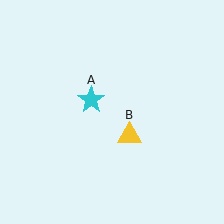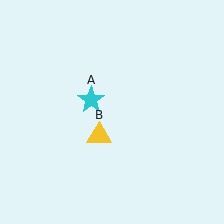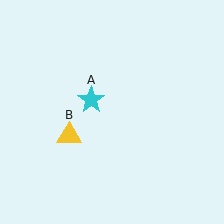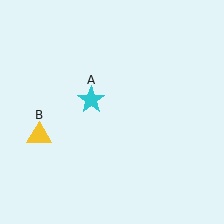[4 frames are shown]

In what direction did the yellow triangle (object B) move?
The yellow triangle (object B) moved left.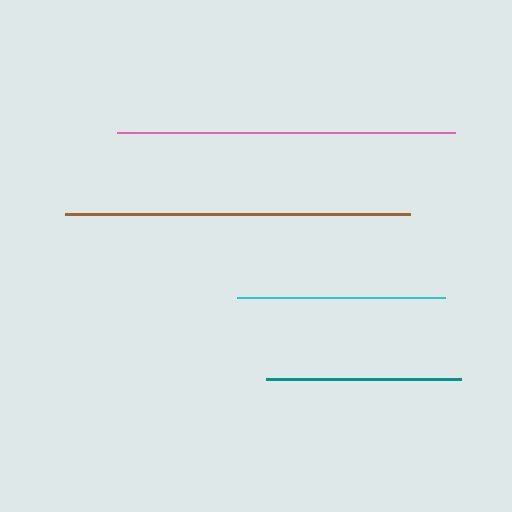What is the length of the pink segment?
The pink segment is approximately 338 pixels long.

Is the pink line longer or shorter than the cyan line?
The pink line is longer than the cyan line.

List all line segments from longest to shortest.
From longest to shortest: brown, pink, cyan, teal.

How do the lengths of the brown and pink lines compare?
The brown and pink lines are approximately the same length.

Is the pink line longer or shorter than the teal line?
The pink line is longer than the teal line.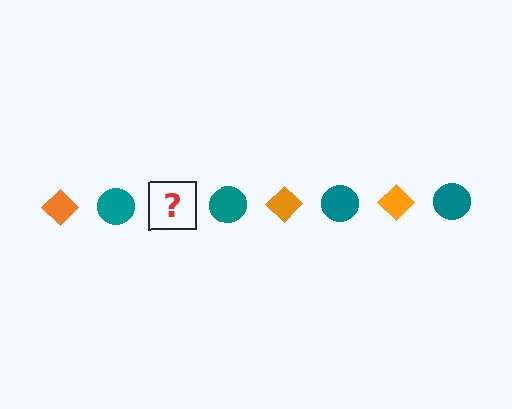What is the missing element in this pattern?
The missing element is an orange diamond.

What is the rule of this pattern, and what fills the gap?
The rule is that the pattern alternates between orange diamond and teal circle. The gap should be filled with an orange diamond.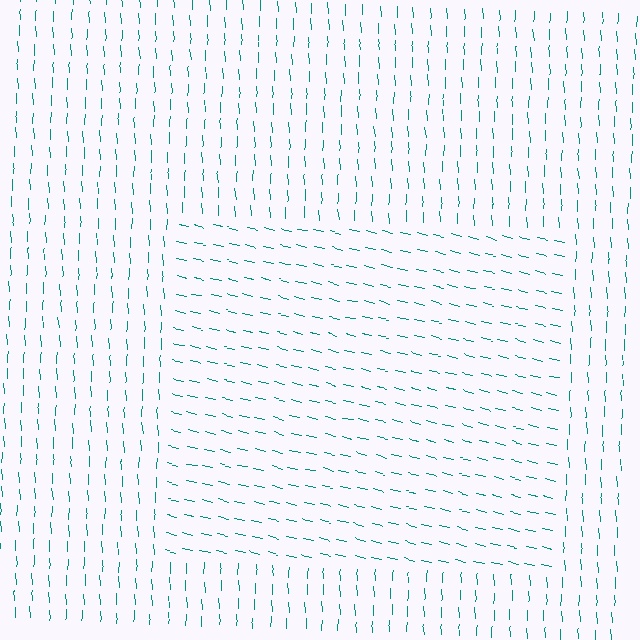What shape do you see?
I see a rectangle.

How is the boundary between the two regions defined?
The boundary is defined purely by a change in line orientation (approximately 73 degrees difference). All lines are the same color and thickness.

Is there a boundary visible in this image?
Yes, there is a texture boundary formed by a change in line orientation.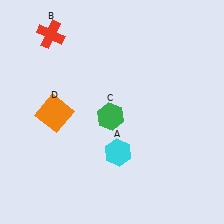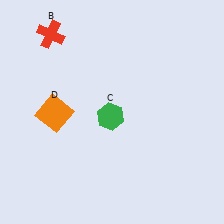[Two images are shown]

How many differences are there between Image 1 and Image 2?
There is 1 difference between the two images.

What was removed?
The cyan hexagon (A) was removed in Image 2.